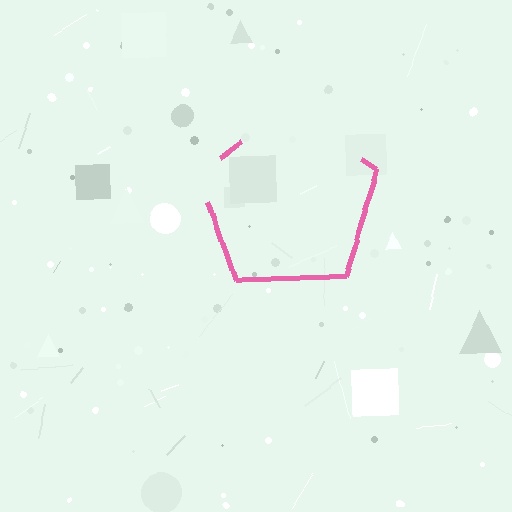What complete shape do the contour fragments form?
The contour fragments form a pentagon.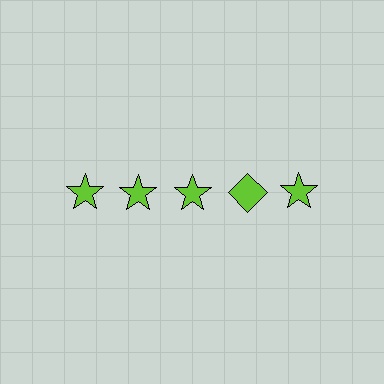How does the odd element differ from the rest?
It has a different shape: diamond instead of star.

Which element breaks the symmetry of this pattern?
The lime diamond in the top row, second from right column breaks the symmetry. All other shapes are lime stars.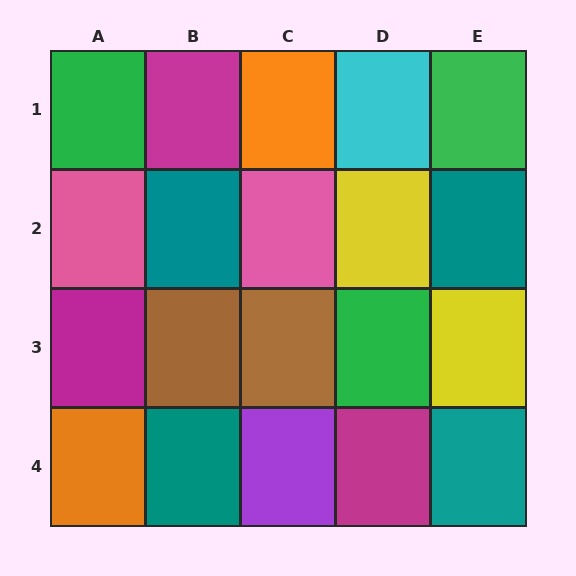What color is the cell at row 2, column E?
Teal.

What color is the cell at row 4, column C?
Purple.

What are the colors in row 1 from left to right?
Green, magenta, orange, cyan, green.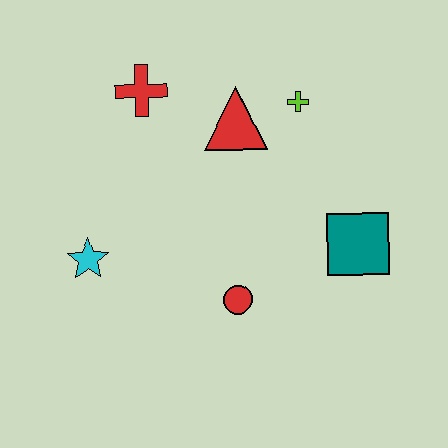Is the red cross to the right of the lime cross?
No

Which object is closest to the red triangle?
The lime cross is closest to the red triangle.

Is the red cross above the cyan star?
Yes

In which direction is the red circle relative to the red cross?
The red circle is below the red cross.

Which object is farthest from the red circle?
The red cross is farthest from the red circle.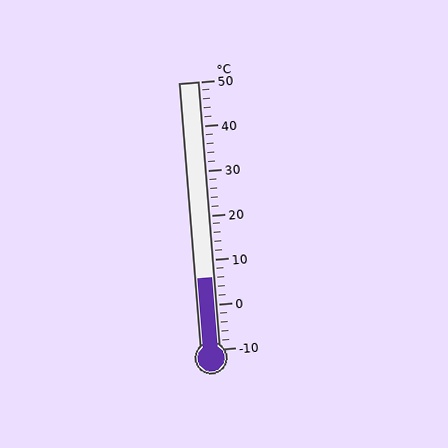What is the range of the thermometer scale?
The thermometer scale ranges from -10°C to 50°C.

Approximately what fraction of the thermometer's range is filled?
The thermometer is filled to approximately 25% of its range.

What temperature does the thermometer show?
The thermometer shows approximately 6°C.